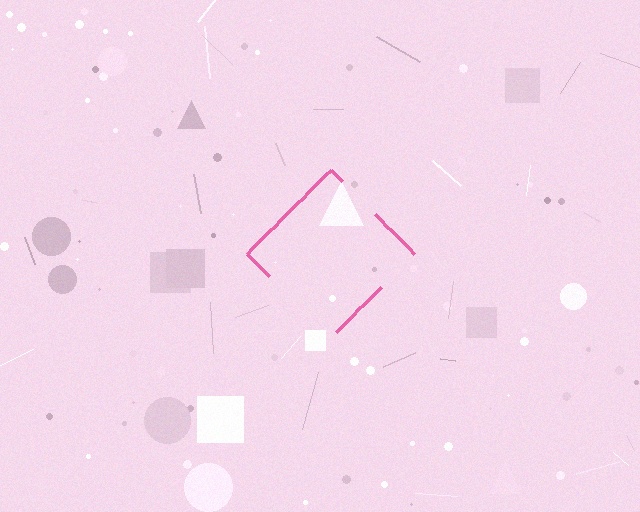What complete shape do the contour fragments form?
The contour fragments form a diamond.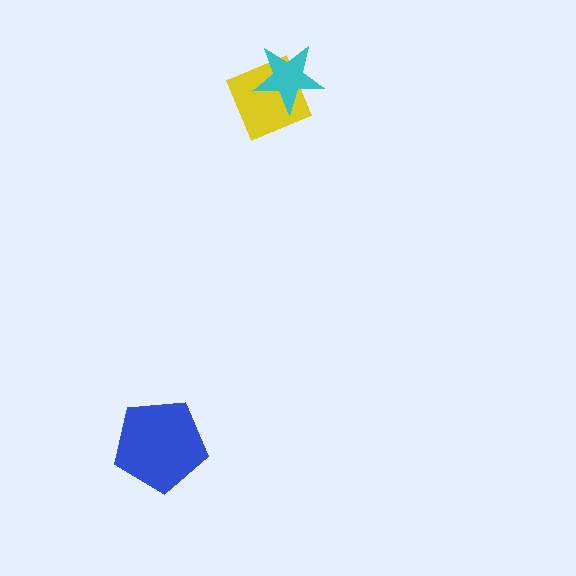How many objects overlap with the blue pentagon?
0 objects overlap with the blue pentagon.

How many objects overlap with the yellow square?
1 object overlaps with the yellow square.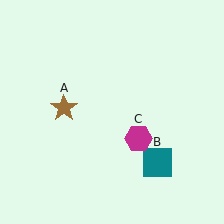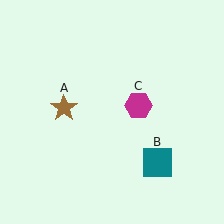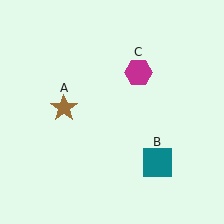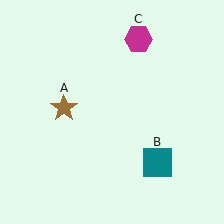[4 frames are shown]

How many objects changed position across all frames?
1 object changed position: magenta hexagon (object C).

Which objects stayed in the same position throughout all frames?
Brown star (object A) and teal square (object B) remained stationary.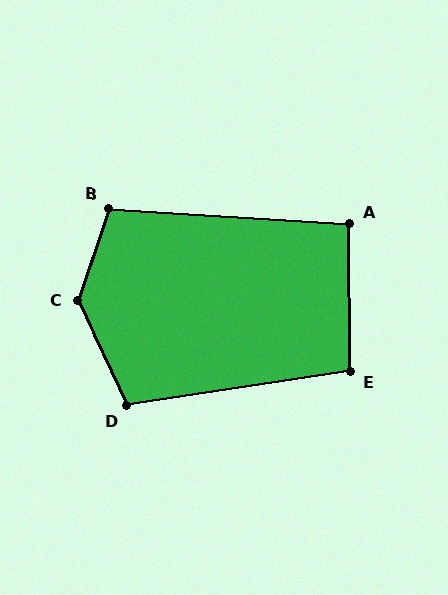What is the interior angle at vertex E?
Approximately 99 degrees (obtuse).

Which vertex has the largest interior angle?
C, at approximately 137 degrees.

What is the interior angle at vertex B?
Approximately 105 degrees (obtuse).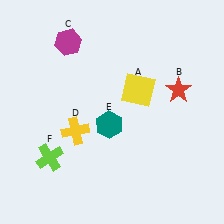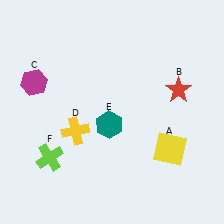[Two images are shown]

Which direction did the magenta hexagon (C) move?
The magenta hexagon (C) moved down.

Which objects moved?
The objects that moved are: the yellow square (A), the magenta hexagon (C).